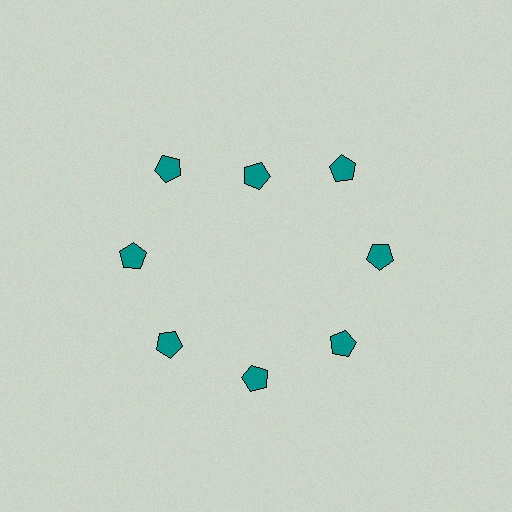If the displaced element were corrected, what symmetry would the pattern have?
It would have 8-fold rotational symmetry — the pattern would map onto itself every 45 degrees.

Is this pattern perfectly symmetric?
No. The 8 teal pentagons are arranged in a ring, but one element near the 12 o'clock position is pulled inward toward the center, breaking the 8-fold rotational symmetry.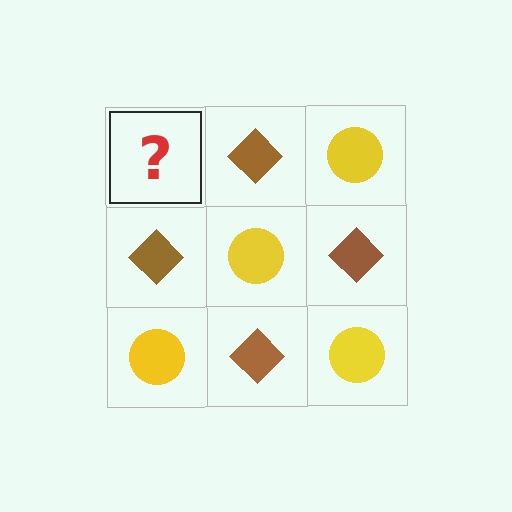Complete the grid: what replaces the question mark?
The question mark should be replaced with a yellow circle.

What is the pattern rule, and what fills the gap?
The rule is that it alternates yellow circle and brown diamond in a checkerboard pattern. The gap should be filled with a yellow circle.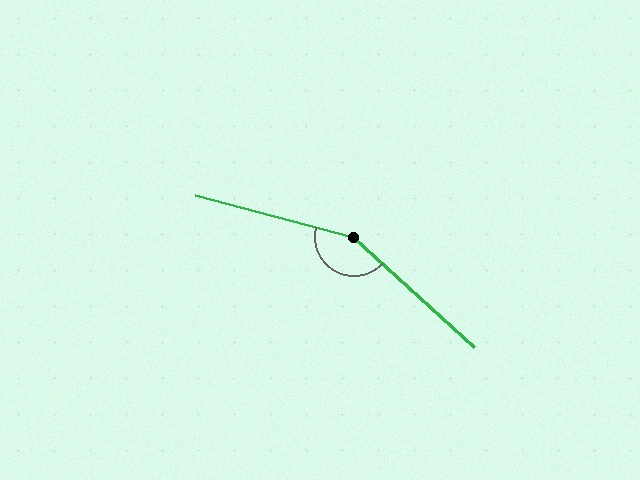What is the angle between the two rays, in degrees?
Approximately 152 degrees.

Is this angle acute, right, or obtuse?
It is obtuse.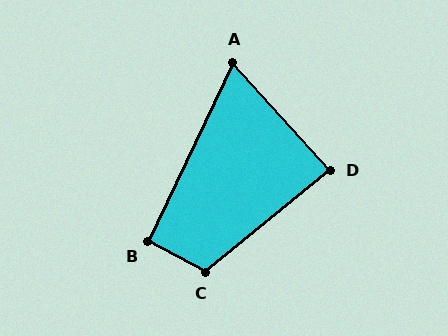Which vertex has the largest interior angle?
C, at approximately 113 degrees.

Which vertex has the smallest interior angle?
A, at approximately 67 degrees.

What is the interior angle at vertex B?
Approximately 93 degrees (approximately right).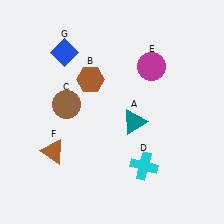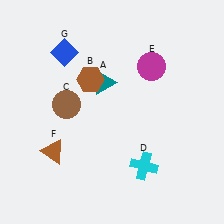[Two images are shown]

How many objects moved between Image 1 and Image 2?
1 object moved between the two images.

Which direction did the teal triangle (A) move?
The teal triangle (A) moved up.